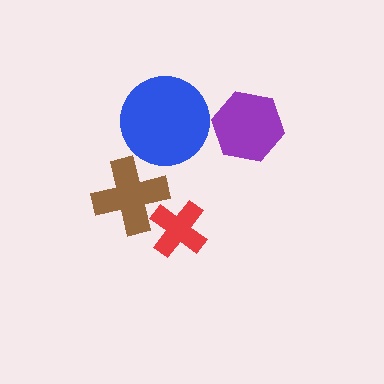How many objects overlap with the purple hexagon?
0 objects overlap with the purple hexagon.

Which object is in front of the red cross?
The brown cross is in front of the red cross.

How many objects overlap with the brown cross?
1 object overlaps with the brown cross.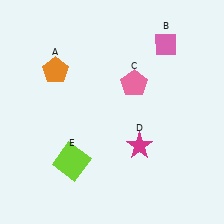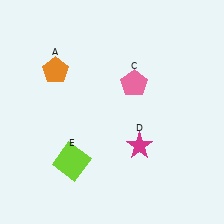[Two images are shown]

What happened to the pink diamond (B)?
The pink diamond (B) was removed in Image 2. It was in the top-right area of Image 1.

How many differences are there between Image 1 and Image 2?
There is 1 difference between the two images.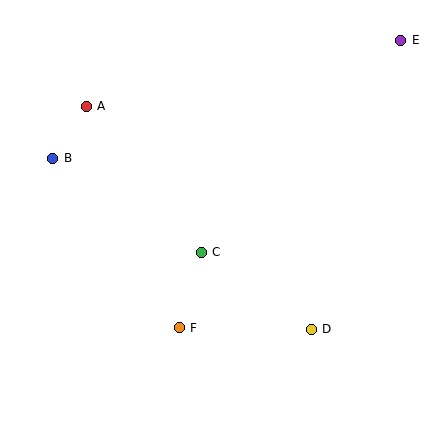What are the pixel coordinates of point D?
Point D is at (311, 329).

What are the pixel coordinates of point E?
Point E is at (401, 40).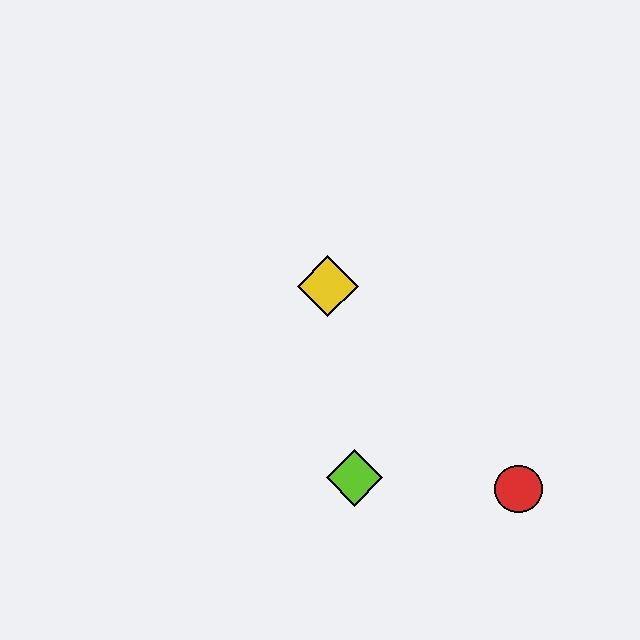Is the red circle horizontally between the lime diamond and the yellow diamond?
No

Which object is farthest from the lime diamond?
The yellow diamond is farthest from the lime diamond.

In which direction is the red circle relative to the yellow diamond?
The red circle is below the yellow diamond.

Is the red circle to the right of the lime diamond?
Yes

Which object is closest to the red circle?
The lime diamond is closest to the red circle.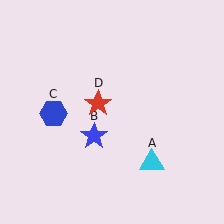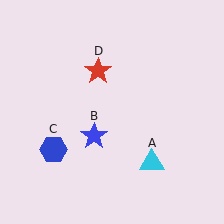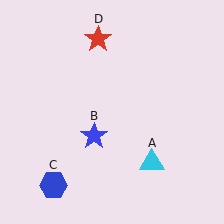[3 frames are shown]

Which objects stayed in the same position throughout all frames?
Cyan triangle (object A) and blue star (object B) remained stationary.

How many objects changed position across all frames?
2 objects changed position: blue hexagon (object C), red star (object D).